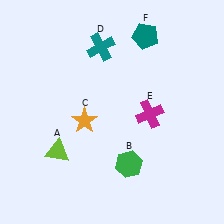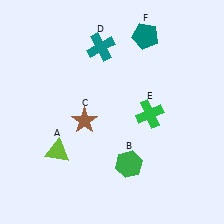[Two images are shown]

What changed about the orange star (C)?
In Image 1, C is orange. In Image 2, it changed to brown.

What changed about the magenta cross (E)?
In Image 1, E is magenta. In Image 2, it changed to green.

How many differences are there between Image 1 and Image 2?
There are 2 differences between the two images.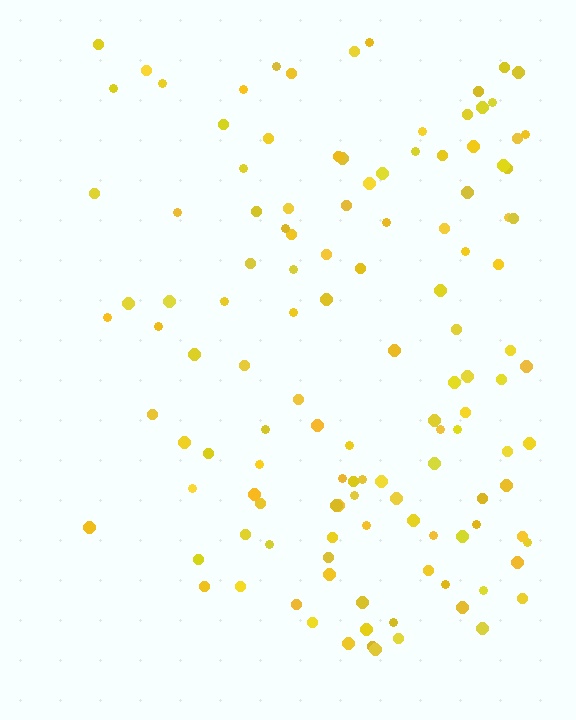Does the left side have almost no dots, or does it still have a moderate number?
Still a moderate number, just noticeably fewer than the right.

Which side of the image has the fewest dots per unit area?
The left.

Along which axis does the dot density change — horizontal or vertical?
Horizontal.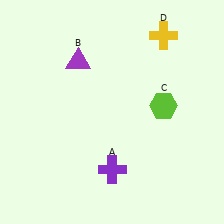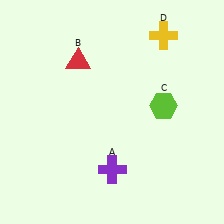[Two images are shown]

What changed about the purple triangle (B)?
In Image 1, B is purple. In Image 2, it changed to red.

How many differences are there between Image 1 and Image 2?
There is 1 difference between the two images.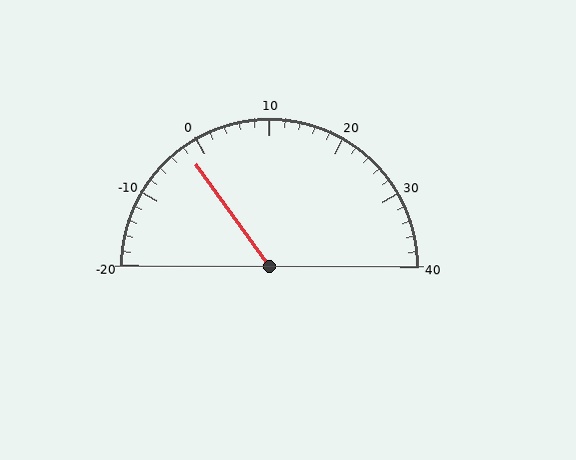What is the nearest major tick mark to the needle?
The nearest major tick mark is 0.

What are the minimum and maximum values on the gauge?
The gauge ranges from -20 to 40.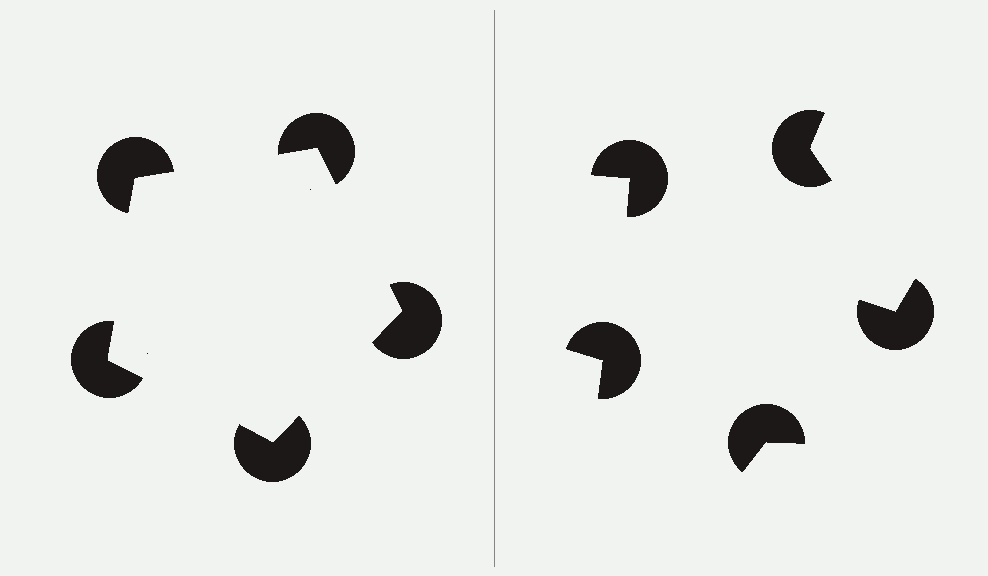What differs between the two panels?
The pac-man discs are positioned identically on both sides; only the wedge orientations differ. On the left they align to a pentagon; on the right they are misaligned.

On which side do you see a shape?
An illusory pentagon appears on the left side. On the right side the wedge cuts are rotated, so no coherent shape forms.